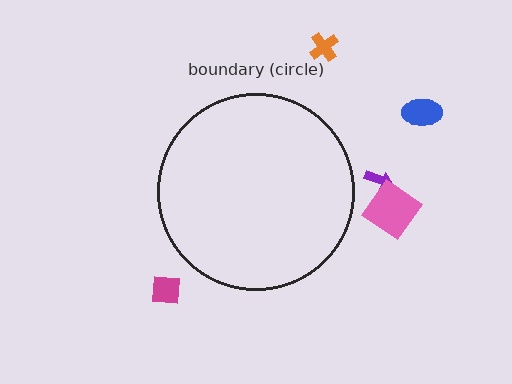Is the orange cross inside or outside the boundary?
Outside.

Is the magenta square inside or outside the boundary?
Outside.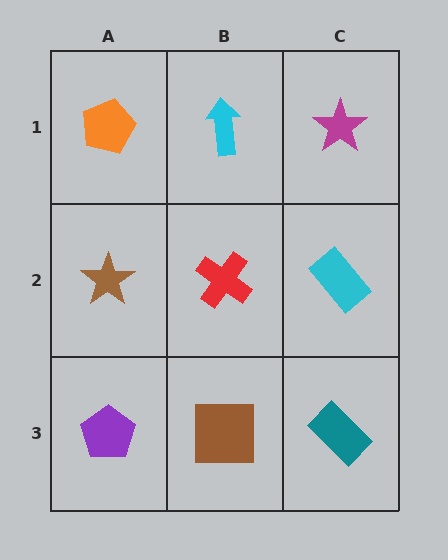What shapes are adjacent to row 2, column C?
A magenta star (row 1, column C), a teal rectangle (row 3, column C), a red cross (row 2, column B).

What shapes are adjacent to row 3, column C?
A cyan rectangle (row 2, column C), a brown square (row 3, column B).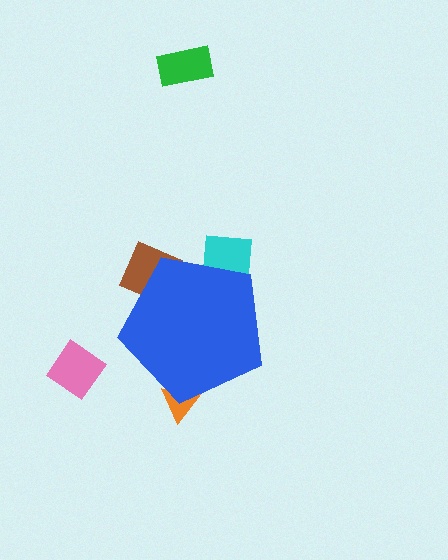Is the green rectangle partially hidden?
No, the green rectangle is fully visible.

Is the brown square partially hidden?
Yes, the brown square is partially hidden behind the blue pentagon.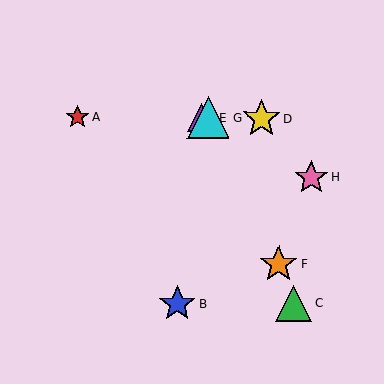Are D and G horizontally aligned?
Yes, both are at y≈118.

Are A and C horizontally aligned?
No, A is at y≈117 and C is at y≈303.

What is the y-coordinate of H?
Object H is at y≈178.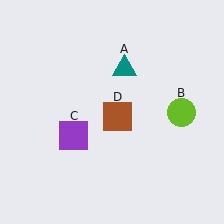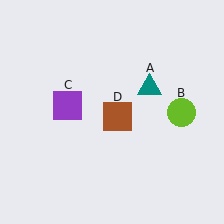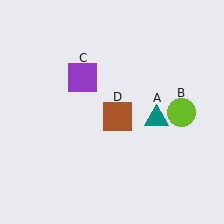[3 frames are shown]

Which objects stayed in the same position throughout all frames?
Lime circle (object B) and brown square (object D) remained stationary.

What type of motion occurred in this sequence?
The teal triangle (object A), purple square (object C) rotated clockwise around the center of the scene.